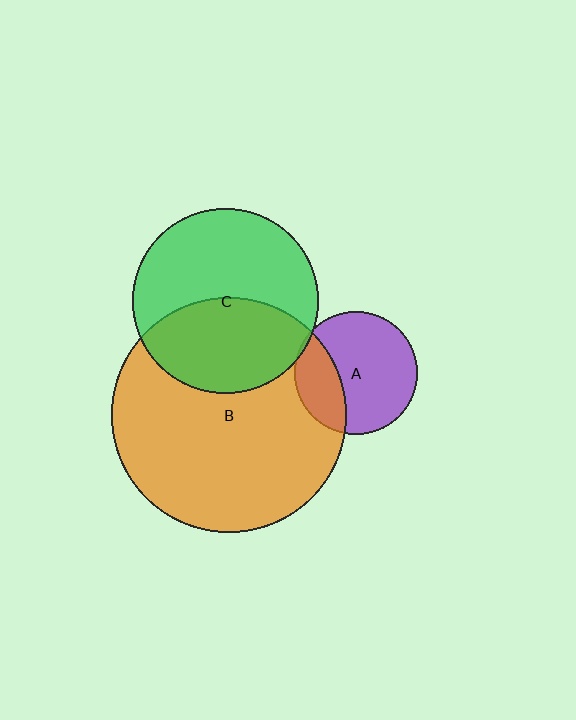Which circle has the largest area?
Circle B (orange).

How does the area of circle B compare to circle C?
Approximately 1.6 times.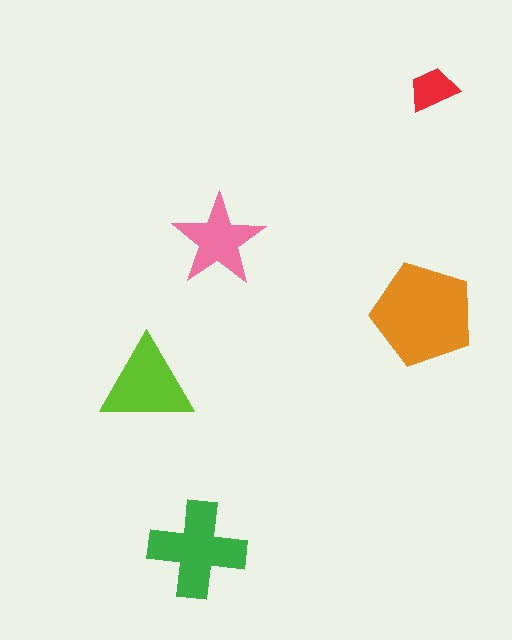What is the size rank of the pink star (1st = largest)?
4th.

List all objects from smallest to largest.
The red trapezoid, the pink star, the lime triangle, the green cross, the orange pentagon.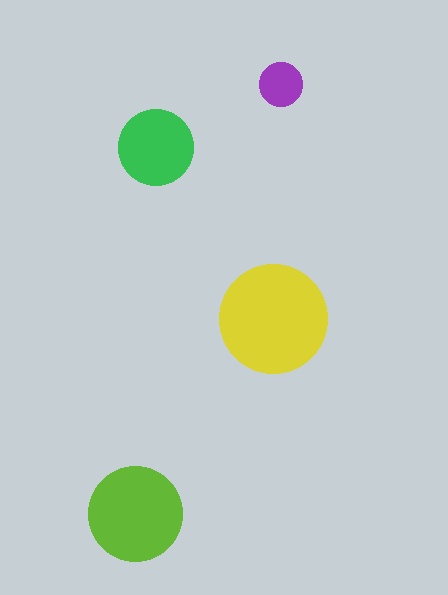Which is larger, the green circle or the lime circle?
The lime one.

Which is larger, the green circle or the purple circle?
The green one.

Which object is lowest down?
The lime circle is bottommost.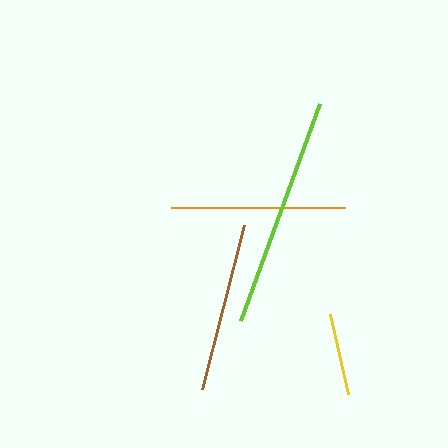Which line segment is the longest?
The lime line is the longest at approximately 231 pixels.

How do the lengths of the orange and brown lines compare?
The orange and brown lines are approximately the same length.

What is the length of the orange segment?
The orange segment is approximately 174 pixels long.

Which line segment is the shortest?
The yellow line is the shortest at approximately 82 pixels.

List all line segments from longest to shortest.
From longest to shortest: lime, orange, brown, yellow.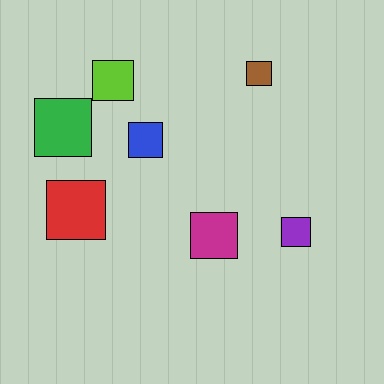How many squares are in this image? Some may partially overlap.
There are 7 squares.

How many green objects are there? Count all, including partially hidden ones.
There is 1 green object.